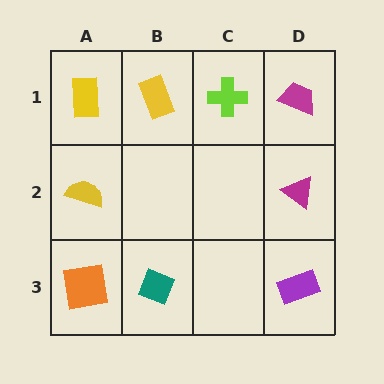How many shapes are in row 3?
3 shapes.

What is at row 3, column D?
A purple rectangle.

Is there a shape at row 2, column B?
No, that cell is empty.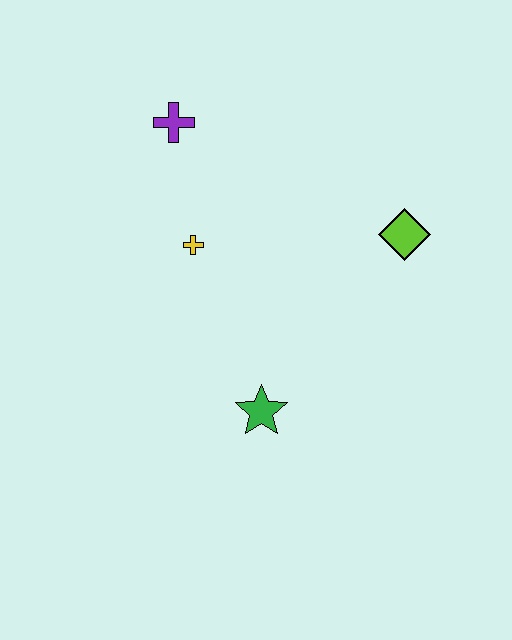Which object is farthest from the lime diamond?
The purple cross is farthest from the lime diamond.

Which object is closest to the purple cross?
The yellow cross is closest to the purple cross.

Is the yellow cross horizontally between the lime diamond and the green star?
No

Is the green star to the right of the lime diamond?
No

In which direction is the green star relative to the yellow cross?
The green star is below the yellow cross.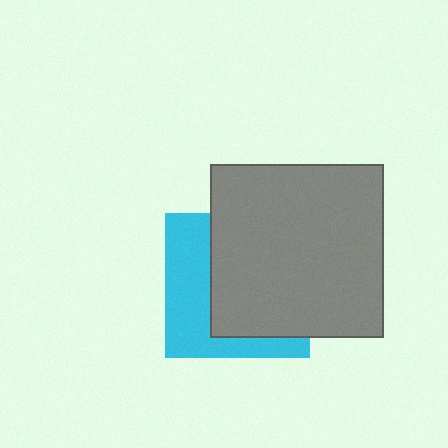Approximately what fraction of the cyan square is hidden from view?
Roughly 60% of the cyan square is hidden behind the gray square.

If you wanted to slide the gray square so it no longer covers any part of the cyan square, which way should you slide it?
Slide it right — that is the most direct way to separate the two shapes.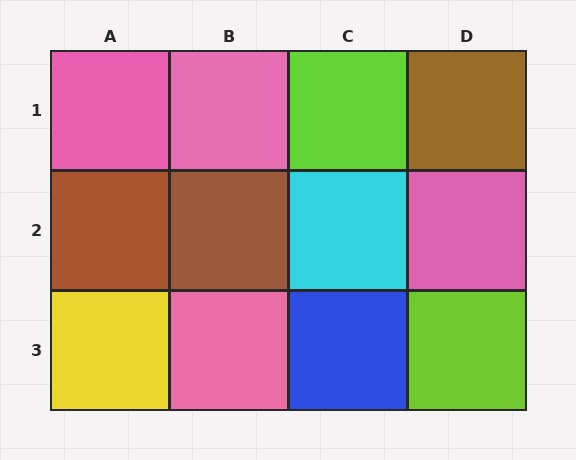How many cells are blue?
1 cell is blue.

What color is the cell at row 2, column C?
Cyan.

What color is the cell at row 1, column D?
Brown.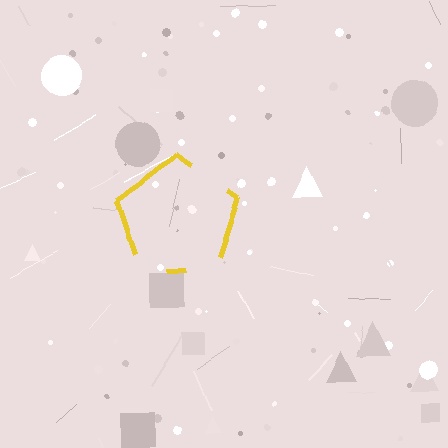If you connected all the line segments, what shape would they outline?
They would outline a pentagon.